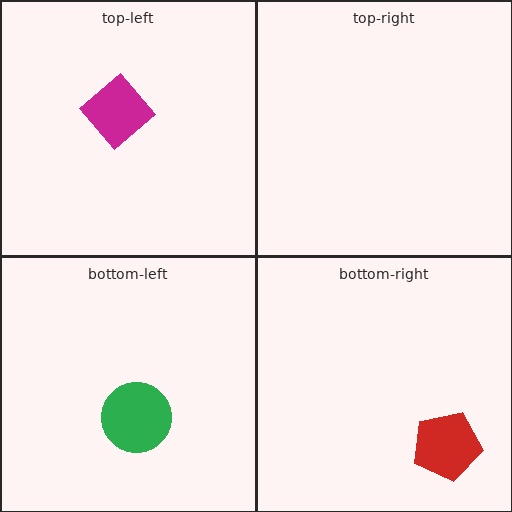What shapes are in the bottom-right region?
The red pentagon.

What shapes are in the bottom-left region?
The green circle.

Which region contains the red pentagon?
The bottom-right region.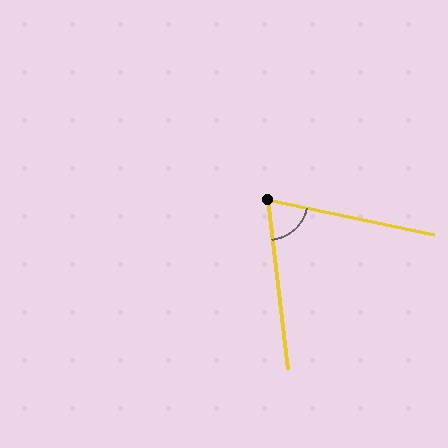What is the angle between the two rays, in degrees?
Approximately 71 degrees.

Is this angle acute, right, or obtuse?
It is acute.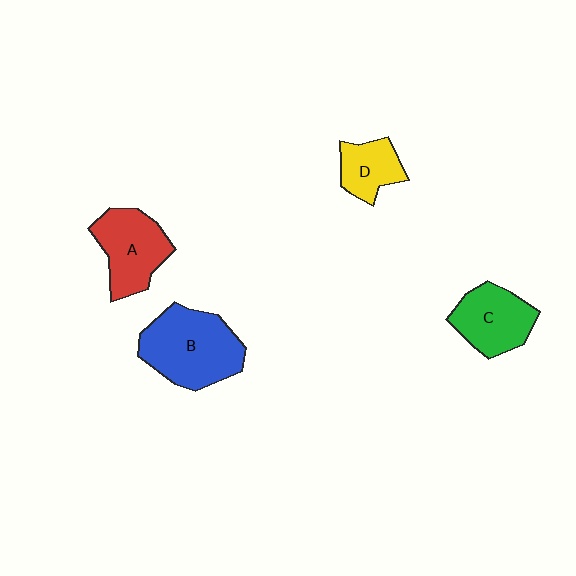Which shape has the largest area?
Shape B (blue).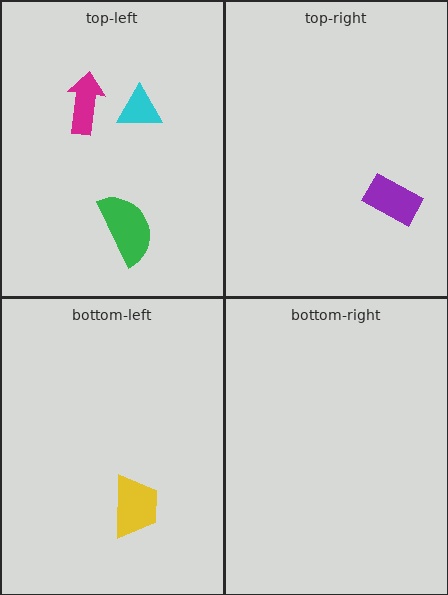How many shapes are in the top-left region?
3.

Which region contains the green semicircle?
The top-left region.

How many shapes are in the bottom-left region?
1.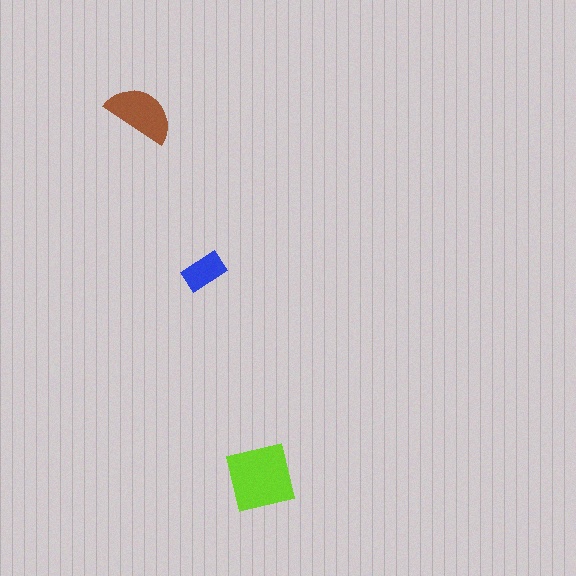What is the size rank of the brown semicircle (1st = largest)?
2nd.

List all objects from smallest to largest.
The blue rectangle, the brown semicircle, the lime square.